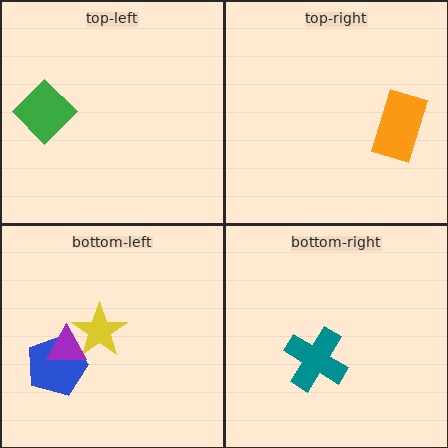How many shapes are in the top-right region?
1.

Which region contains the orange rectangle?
The top-right region.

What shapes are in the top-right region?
The orange rectangle.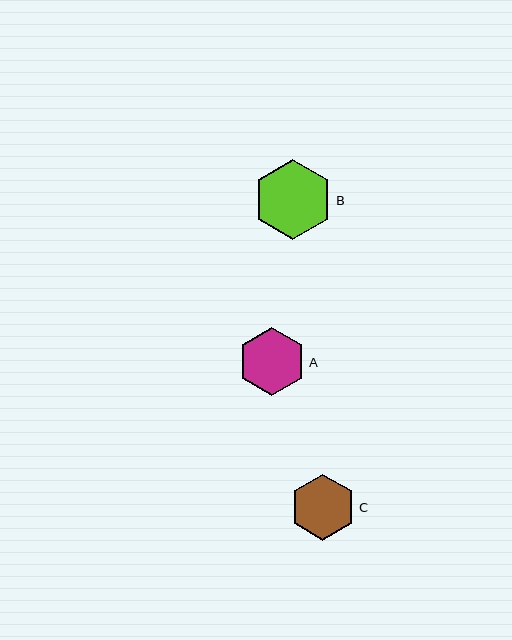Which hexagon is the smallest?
Hexagon C is the smallest with a size of approximately 66 pixels.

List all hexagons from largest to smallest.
From largest to smallest: B, A, C.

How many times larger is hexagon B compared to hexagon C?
Hexagon B is approximately 1.2 times the size of hexagon C.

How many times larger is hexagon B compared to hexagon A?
Hexagon B is approximately 1.2 times the size of hexagon A.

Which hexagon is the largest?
Hexagon B is the largest with a size of approximately 80 pixels.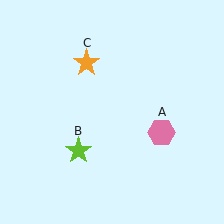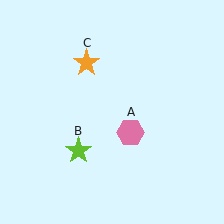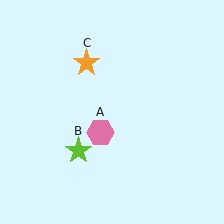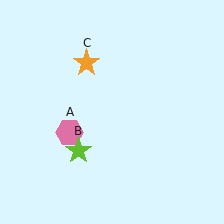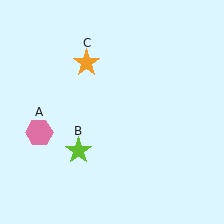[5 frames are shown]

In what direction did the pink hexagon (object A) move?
The pink hexagon (object A) moved left.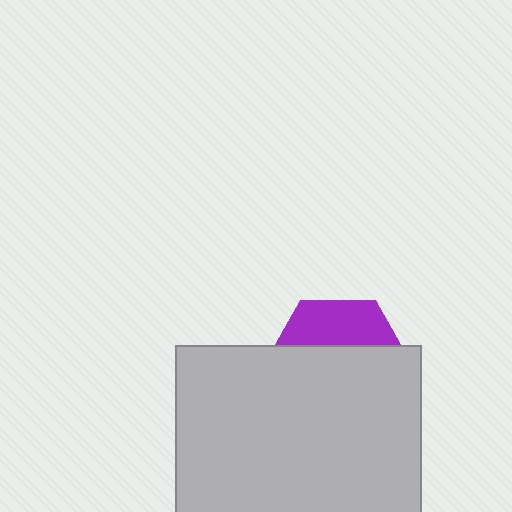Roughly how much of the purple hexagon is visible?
A small part of it is visible (roughly 32%).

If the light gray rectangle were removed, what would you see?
You would see the complete purple hexagon.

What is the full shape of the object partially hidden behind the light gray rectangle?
The partially hidden object is a purple hexagon.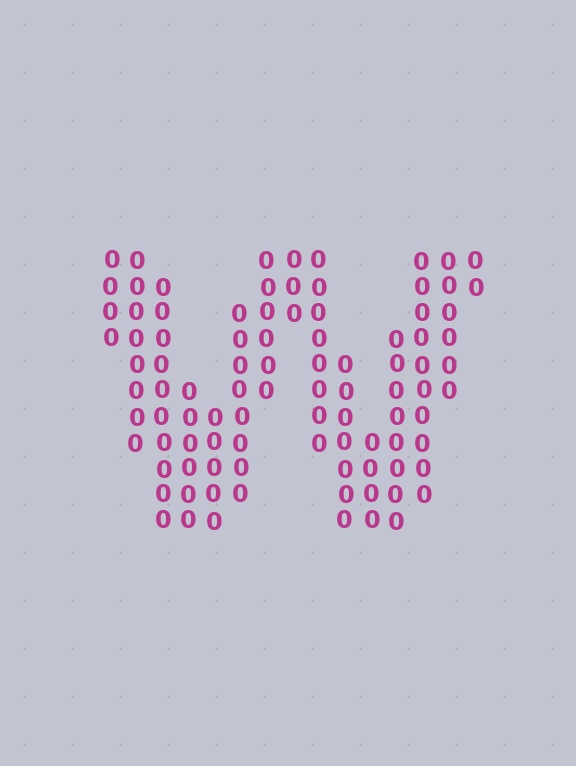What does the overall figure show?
The overall figure shows the letter W.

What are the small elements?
The small elements are digit 0's.